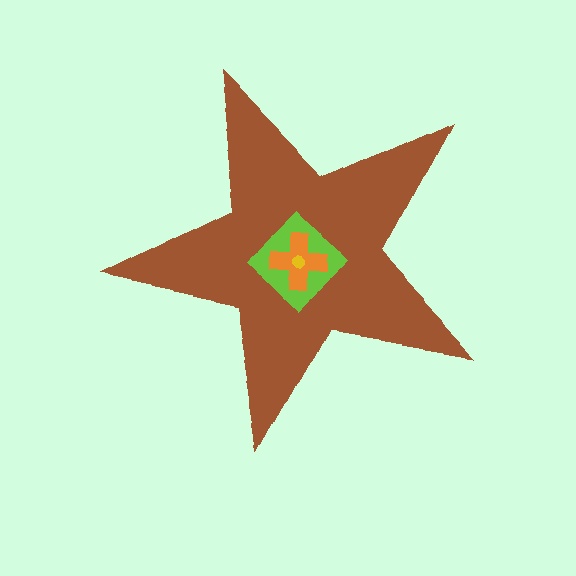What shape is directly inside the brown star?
The lime diamond.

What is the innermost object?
The yellow circle.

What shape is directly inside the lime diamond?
The orange cross.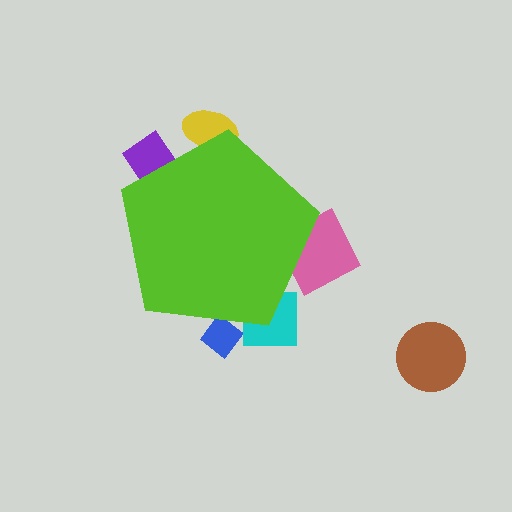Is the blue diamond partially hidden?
Yes, the blue diamond is partially hidden behind the lime pentagon.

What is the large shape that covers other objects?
A lime pentagon.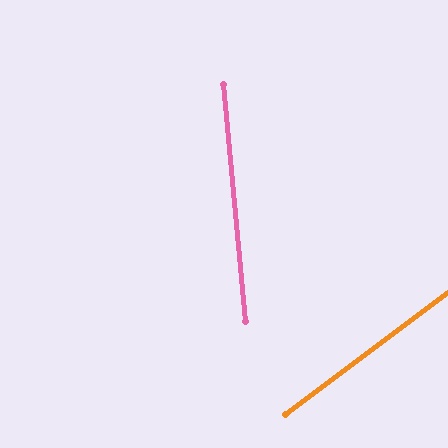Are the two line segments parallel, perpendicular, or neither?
Neither parallel nor perpendicular — they differ by about 58°.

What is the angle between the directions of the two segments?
Approximately 58 degrees.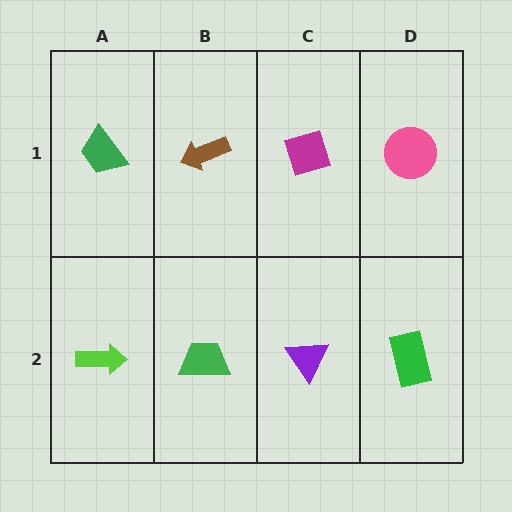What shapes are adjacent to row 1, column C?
A purple triangle (row 2, column C), a brown arrow (row 1, column B), a pink circle (row 1, column D).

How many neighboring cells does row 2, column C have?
3.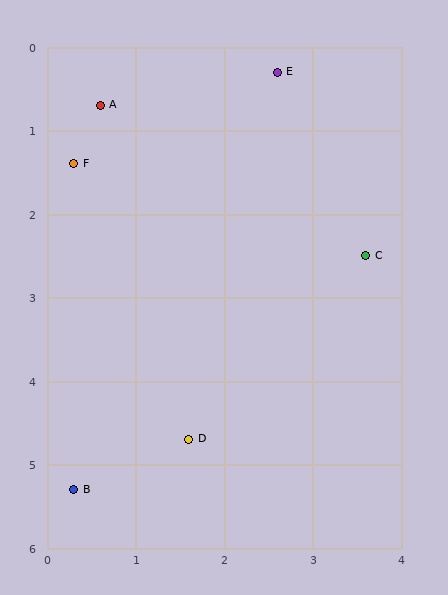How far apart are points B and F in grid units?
Points B and F are about 3.9 grid units apart.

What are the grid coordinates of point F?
Point F is at approximately (0.3, 1.4).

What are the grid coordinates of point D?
Point D is at approximately (1.6, 4.7).